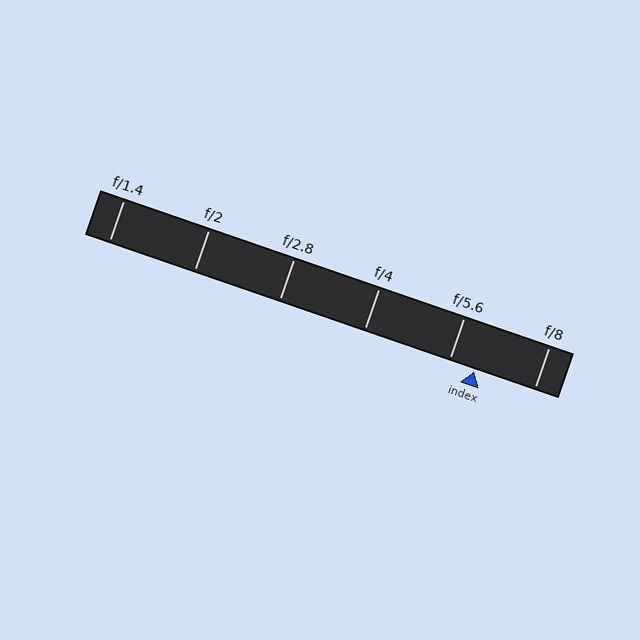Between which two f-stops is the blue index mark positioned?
The index mark is between f/5.6 and f/8.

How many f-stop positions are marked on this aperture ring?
There are 6 f-stop positions marked.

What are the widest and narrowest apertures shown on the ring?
The widest aperture shown is f/1.4 and the narrowest is f/8.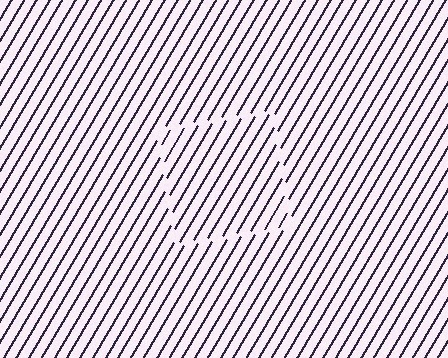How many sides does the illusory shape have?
4 sides — the line-ends trace a square.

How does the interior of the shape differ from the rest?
The interior of the shape contains the same grating, shifted by half a period — the contour is defined by the phase discontinuity where line-ends from the inner and outer gratings abut.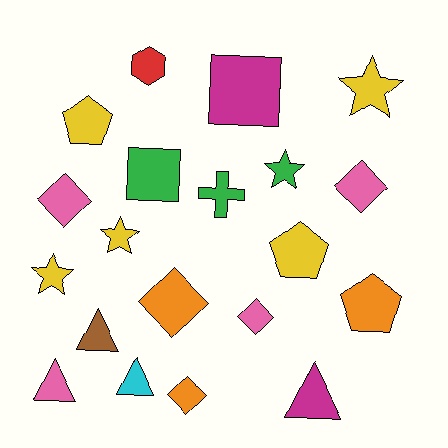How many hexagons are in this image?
There is 1 hexagon.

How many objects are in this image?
There are 20 objects.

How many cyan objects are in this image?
There is 1 cyan object.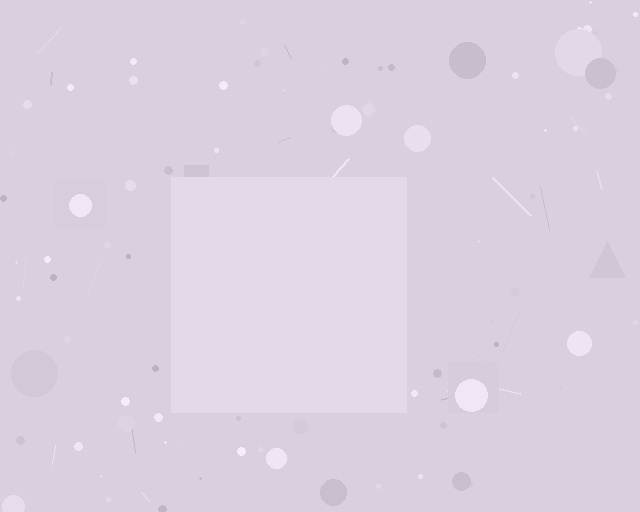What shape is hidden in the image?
A square is hidden in the image.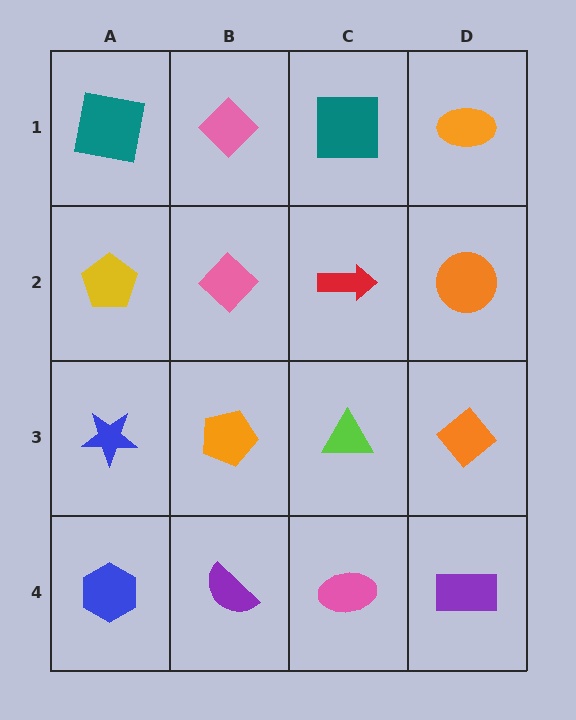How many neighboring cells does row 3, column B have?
4.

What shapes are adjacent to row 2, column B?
A pink diamond (row 1, column B), an orange pentagon (row 3, column B), a yellow pentagon (row 2, column A), a red arrow (row 2, column C).